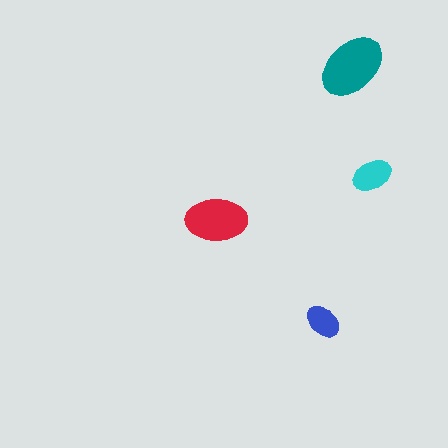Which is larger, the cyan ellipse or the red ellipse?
The red one.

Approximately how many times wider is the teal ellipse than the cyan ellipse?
About 1.5 times wider.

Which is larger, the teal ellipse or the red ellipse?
The teal one.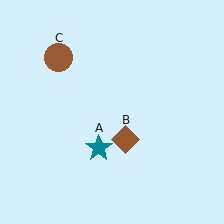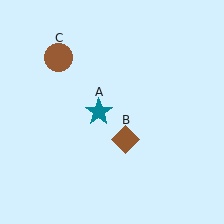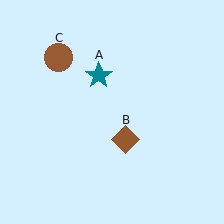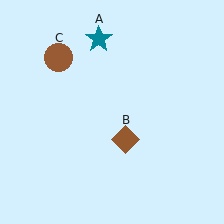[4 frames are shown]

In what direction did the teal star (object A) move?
The teal star (object A) moved up.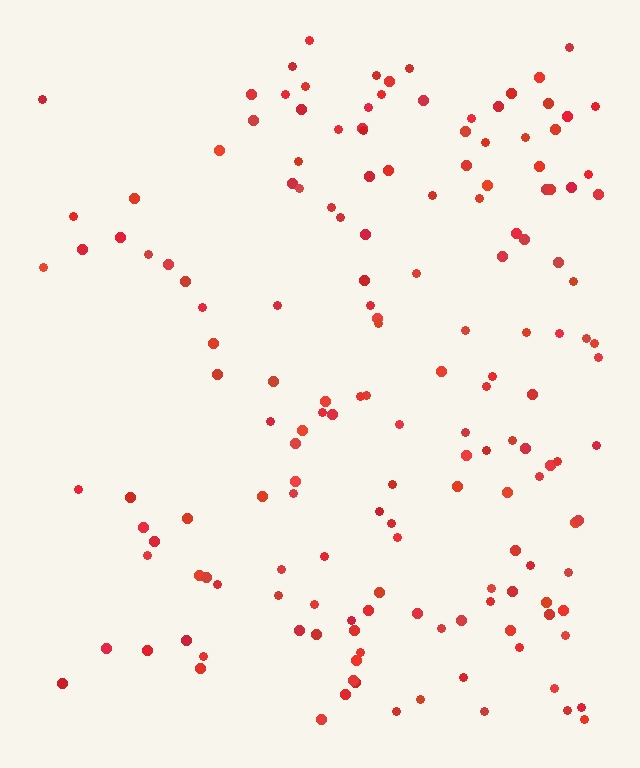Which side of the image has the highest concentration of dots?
The right.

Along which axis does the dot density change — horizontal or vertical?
Horizontal.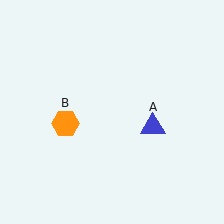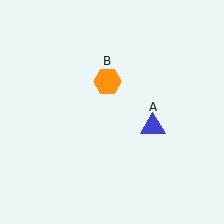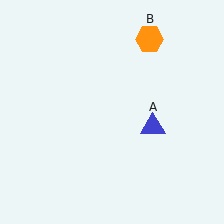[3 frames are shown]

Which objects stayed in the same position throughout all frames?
Blue triangle (object A) remained stationary.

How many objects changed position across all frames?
1 object changed position: orange hexagon (object B).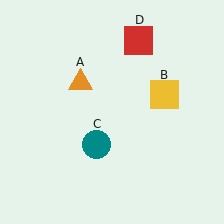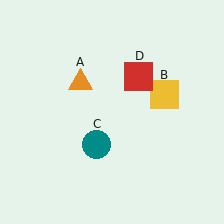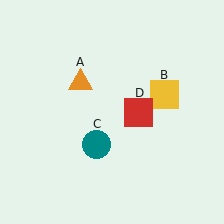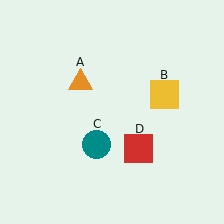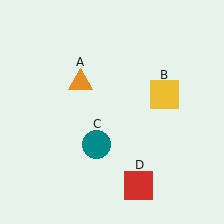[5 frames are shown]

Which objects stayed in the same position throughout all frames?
Orange triangle (object A) and yellow square (object B) and teal circle (object C) remained stationary.